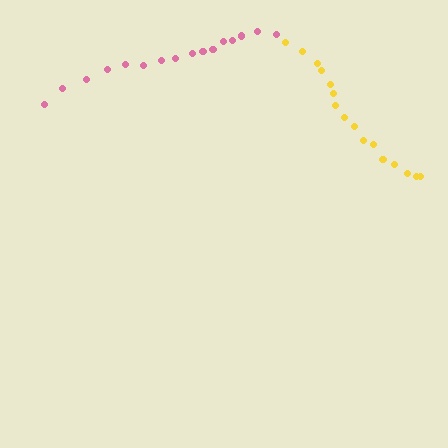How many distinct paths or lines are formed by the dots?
There are 2 distinct paths.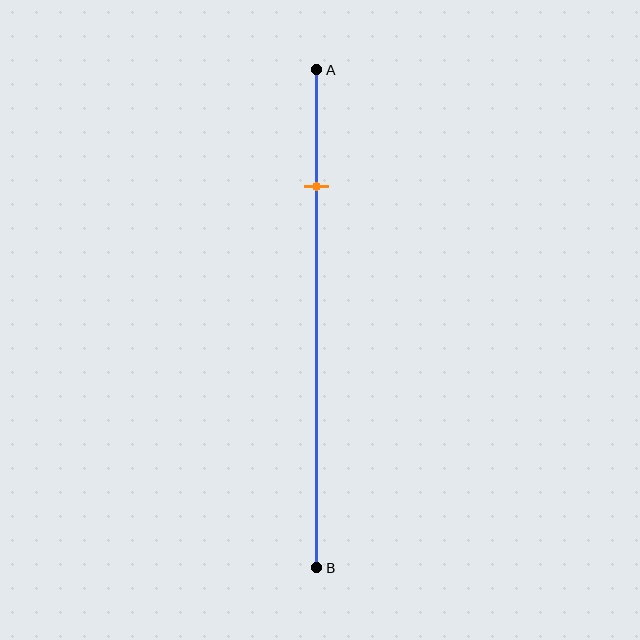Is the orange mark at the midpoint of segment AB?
No, the mark is at about 25% from A, not at the 50% midpoint.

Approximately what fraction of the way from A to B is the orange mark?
The orange mark is approximately 25% of the way from A to B.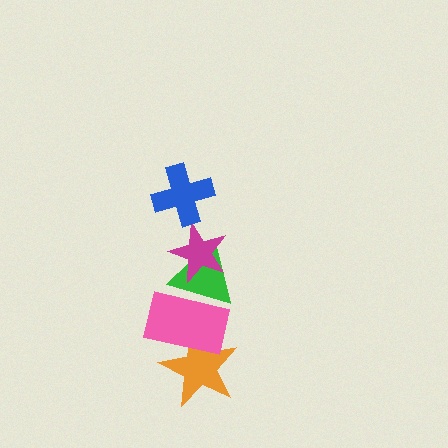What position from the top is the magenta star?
The magenta star is 2nd from the top.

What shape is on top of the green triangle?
The magenta star is on top of the green triangle.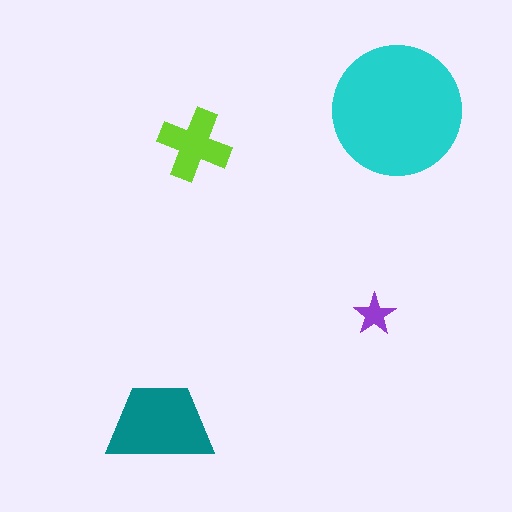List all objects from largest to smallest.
The cyan circle, the teal trapezoid, the lime cross, the purple star.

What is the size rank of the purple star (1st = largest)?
4th.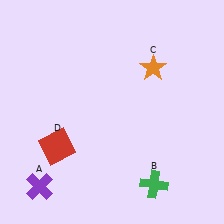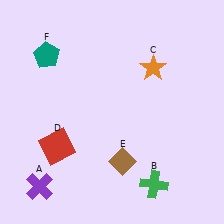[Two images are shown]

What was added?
A brown diamond (E), a teal pentagon (F) were added in Image 2.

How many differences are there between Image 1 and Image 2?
There are 2 differences between the two images.